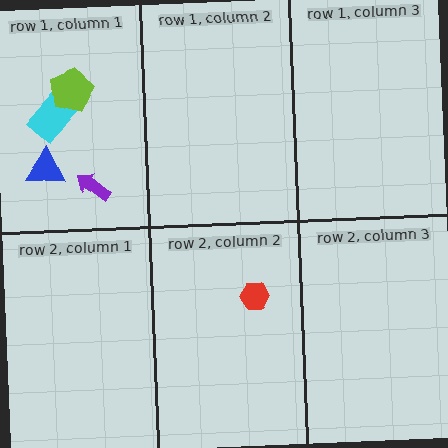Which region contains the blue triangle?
The row 1, column 1 region.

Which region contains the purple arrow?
The row 1, column 1 region.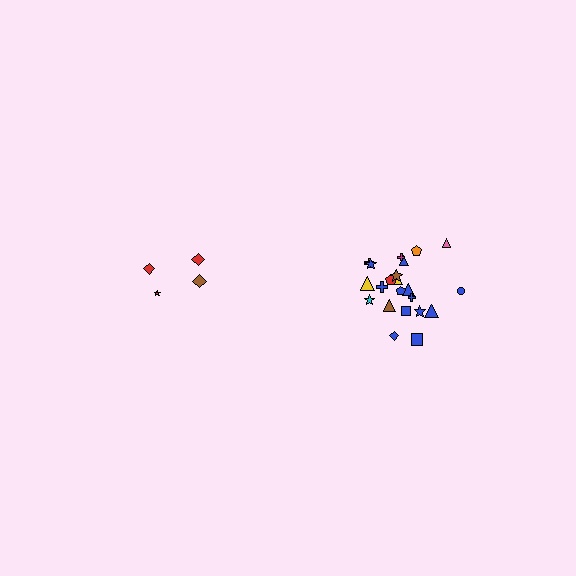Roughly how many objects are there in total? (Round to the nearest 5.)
Roughly 25 objects in total.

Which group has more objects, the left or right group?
The right group.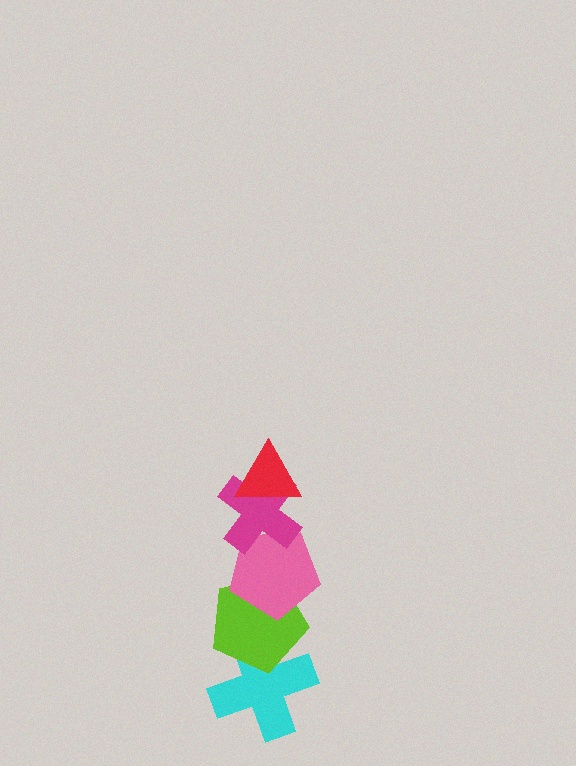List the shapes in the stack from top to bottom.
From top to bottom: the red triangle, the magenta cross, the pink pentagon, the lime pentagon, the cyan cross.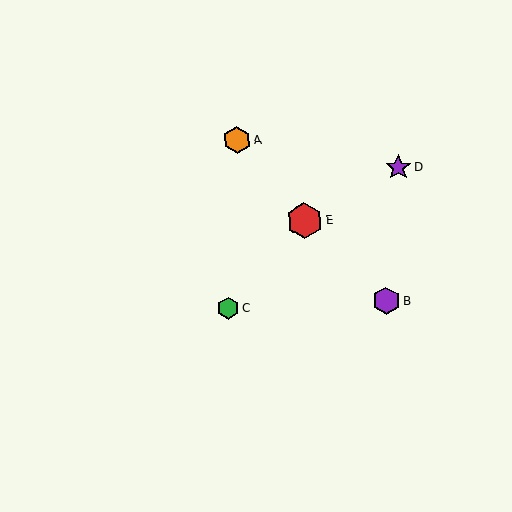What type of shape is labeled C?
Shape C is a green hexagon.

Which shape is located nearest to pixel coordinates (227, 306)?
The green hexagon (labeled C) at (228, 309) is nearest to that location.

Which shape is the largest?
The red hexagon (labeled E) is the largest.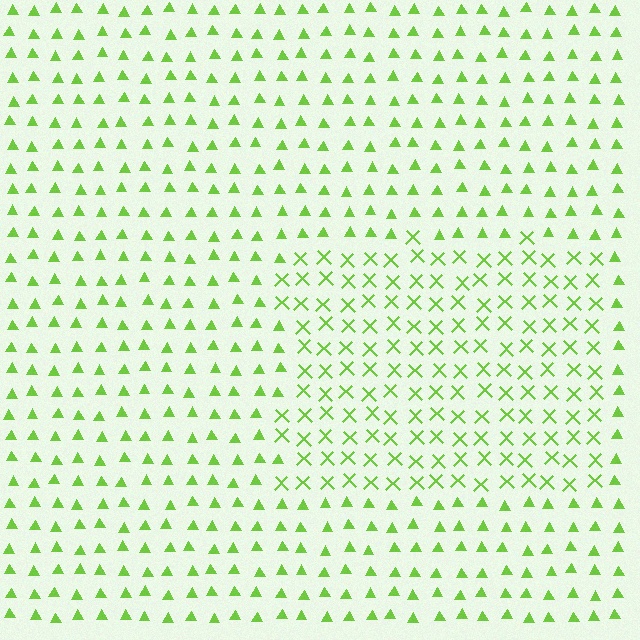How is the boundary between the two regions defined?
The boundary is defined by a change in element shape: X marks inside vs. triangles outside. All elements share the same color and spacing.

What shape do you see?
I see a rectangle.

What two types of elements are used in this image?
The image uses X marks inside the rectangle region and triangles outside it.